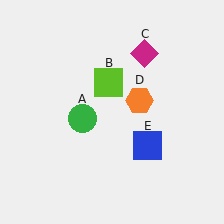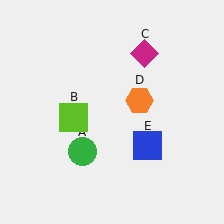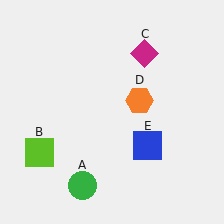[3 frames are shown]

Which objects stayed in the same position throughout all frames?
Magenta diamond (object C) and orange hexagon (object D) and blue square (object E) remained stationary.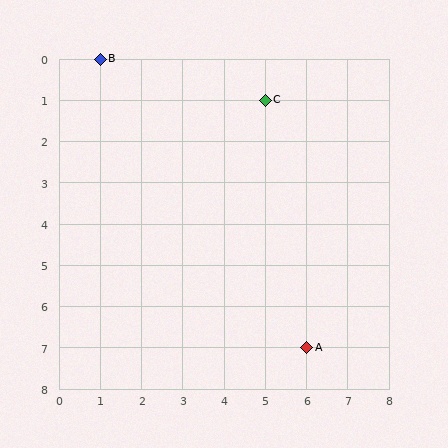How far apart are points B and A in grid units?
Points B and A are 5 columns and 7 rows apart (about 8.6 grid units diagonally).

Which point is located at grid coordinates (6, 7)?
Point A is at (6, 7).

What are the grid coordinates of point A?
Point A is at grid coordinates (6, 7).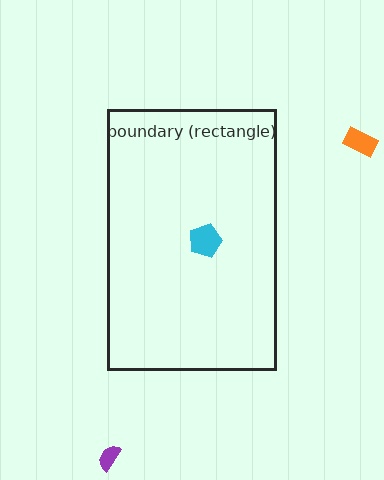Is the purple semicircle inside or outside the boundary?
Outside.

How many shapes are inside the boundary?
1 inside, 2 outside.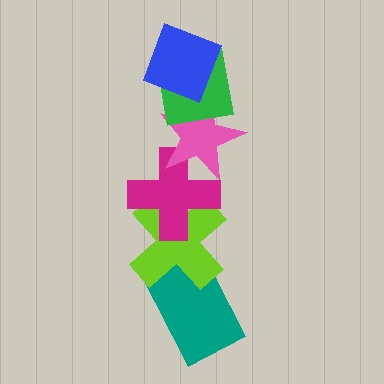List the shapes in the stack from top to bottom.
From top to bottom: the blue diamond, the green square, the pink star, the magenta cross, the lime cross, the teal rectangle.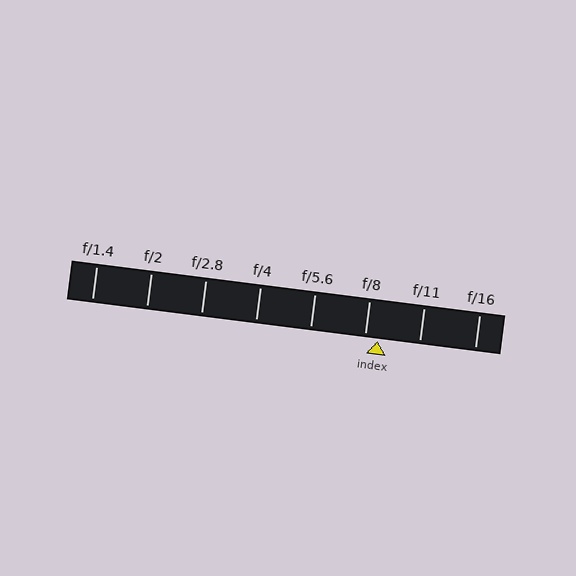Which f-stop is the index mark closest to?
The index mark is closest to f/8.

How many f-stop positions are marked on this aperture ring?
There are 8 f-stop positions marked.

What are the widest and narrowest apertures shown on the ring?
The widest aperture shown is f/1.4 and the narrowest is f/16.